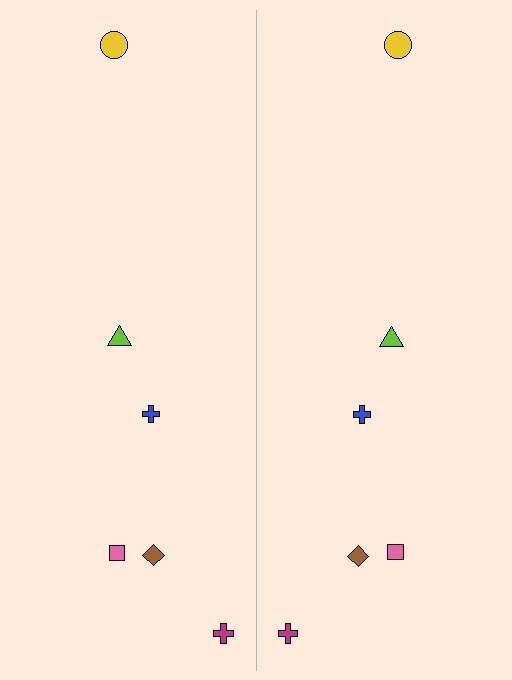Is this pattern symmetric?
Yes, this pattern has bilateral (reflection) symmetry.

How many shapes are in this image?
There are 12 shapes in this image.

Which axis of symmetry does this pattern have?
The pattern has a vertical axis of symmetry running through the center of the image.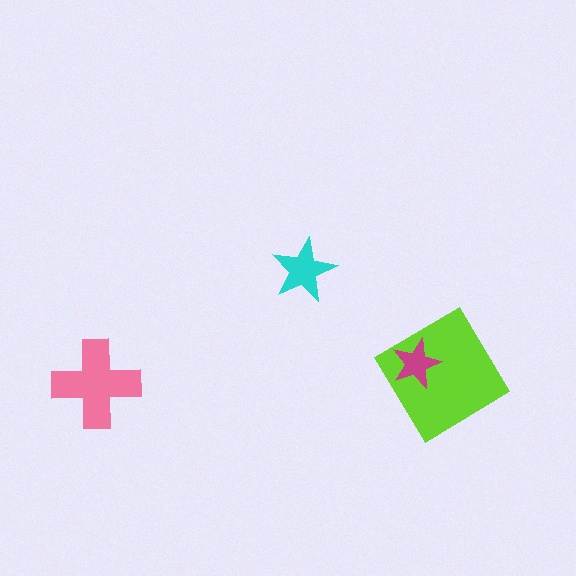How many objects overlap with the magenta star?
1 object overlaps with the magenta star.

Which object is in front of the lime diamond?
The magenta star is in front of the lime diamond.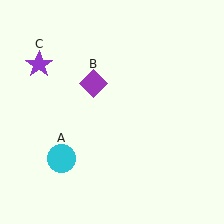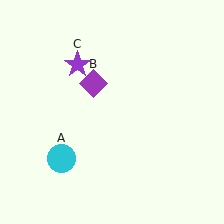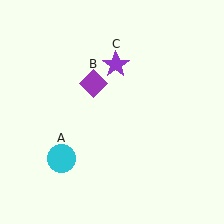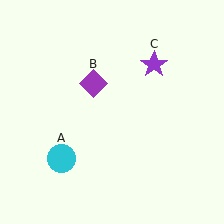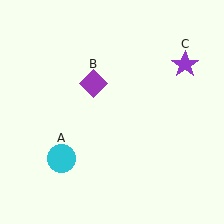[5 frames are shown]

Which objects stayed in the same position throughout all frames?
Cyan circle (object A) and purple diamond (object B) remained stationary.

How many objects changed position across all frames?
1 object changed position: purple star (object C).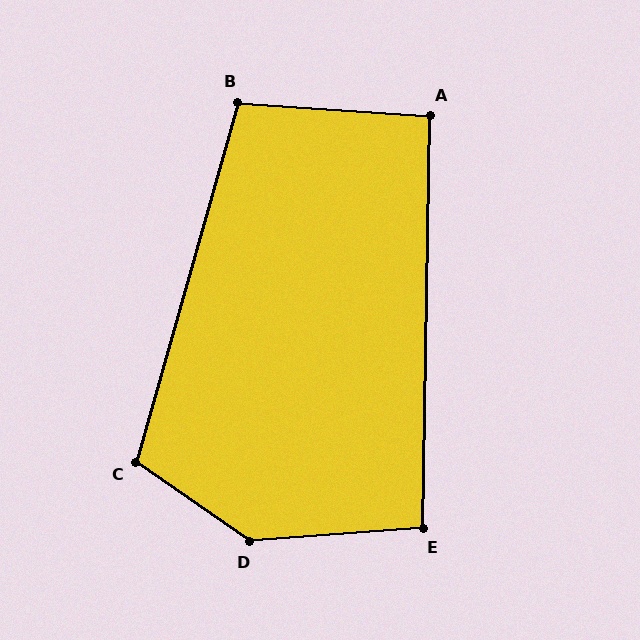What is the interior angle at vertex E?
Approximately 95 degrees (obtuse).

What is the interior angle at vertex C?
Approximately 109 degrees (obtuse).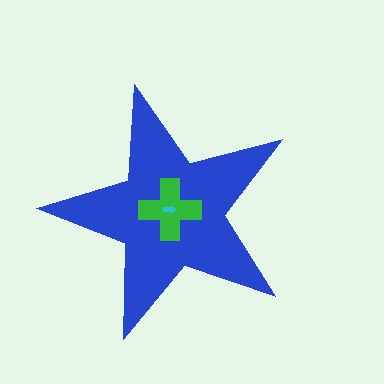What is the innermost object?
The cyan arrow.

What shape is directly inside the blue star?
The green cross.